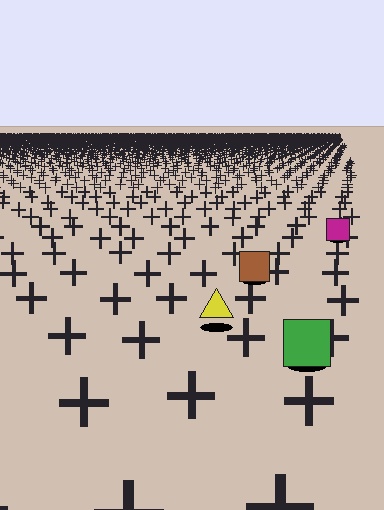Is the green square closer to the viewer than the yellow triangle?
Yes. The green square is closer — you can tell from the texture gradient: the ground texture is coarser near it.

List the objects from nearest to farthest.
From nearest to farthest: the green square, the yellow triangle, the brown square, the magenta square.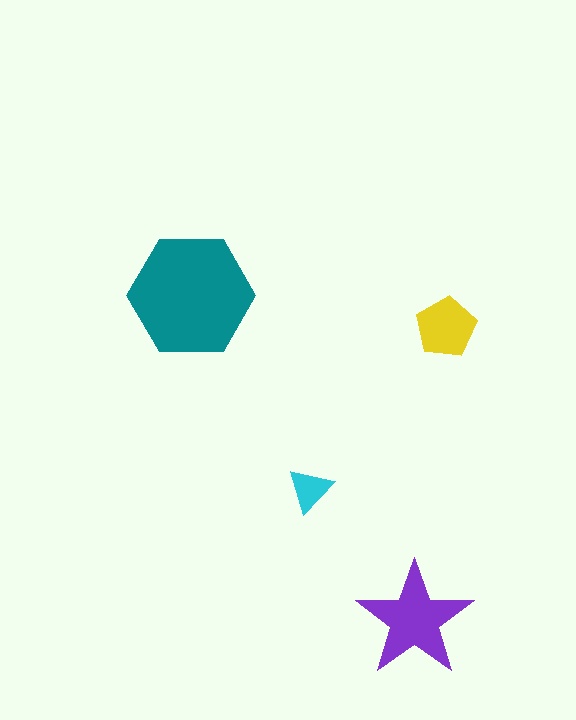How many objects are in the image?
There are 4 objects in the image.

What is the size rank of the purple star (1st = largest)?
2nd.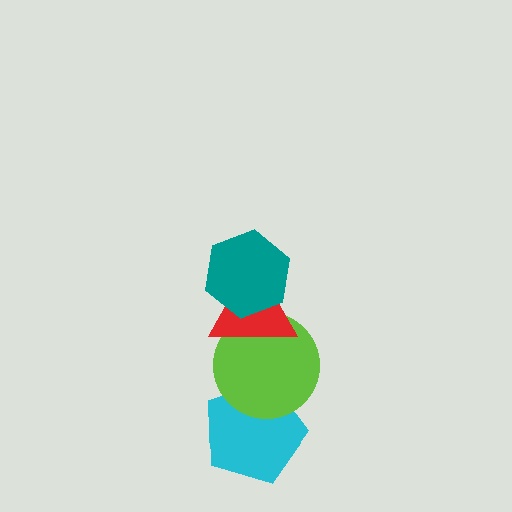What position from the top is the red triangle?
The red triangle is 2nd from the top.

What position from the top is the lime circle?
The lime circle is 3rd from the top.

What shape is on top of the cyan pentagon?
The lime circle is on top of the cyan pentagon.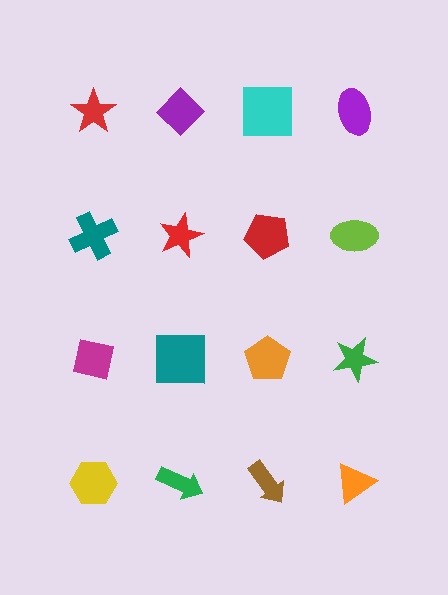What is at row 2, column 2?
A red star.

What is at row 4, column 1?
A yellow hexagon.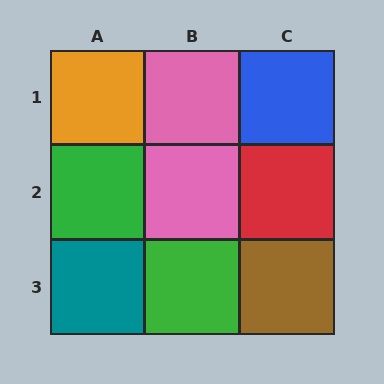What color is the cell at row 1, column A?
Orange.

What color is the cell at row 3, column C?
Brown.